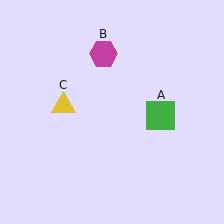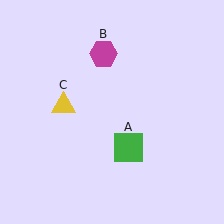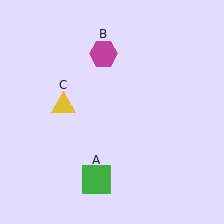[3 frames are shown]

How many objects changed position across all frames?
1 object changed position: green square (object A).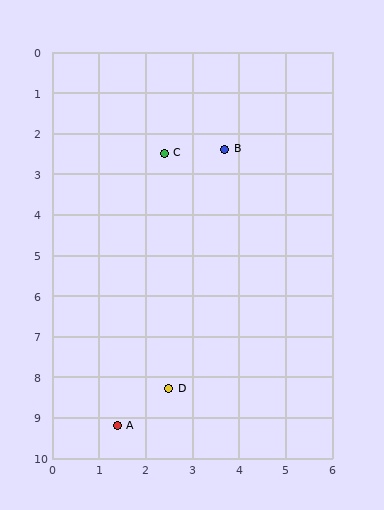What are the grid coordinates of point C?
Point C is at approximately (2.4, 2.5).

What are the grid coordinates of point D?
Point D is at approximately (2.5, 8.3).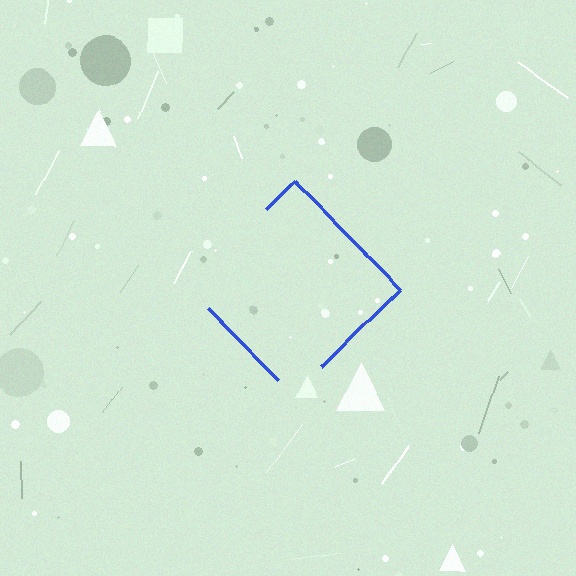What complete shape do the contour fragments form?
The contour fragments form a diamond.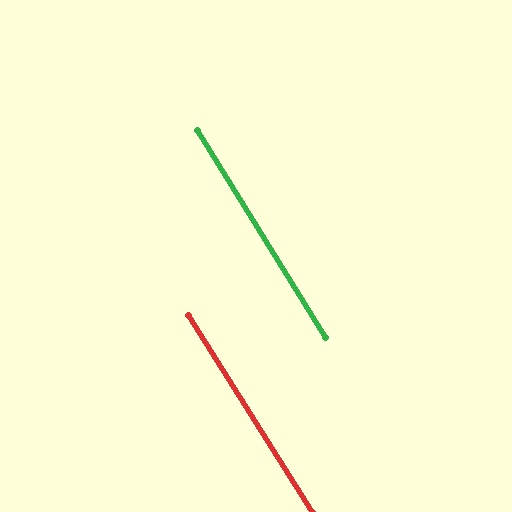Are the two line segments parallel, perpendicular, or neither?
Parallel — their directions differ by only 0.3°.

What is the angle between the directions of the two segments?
Approximately 0 degrees.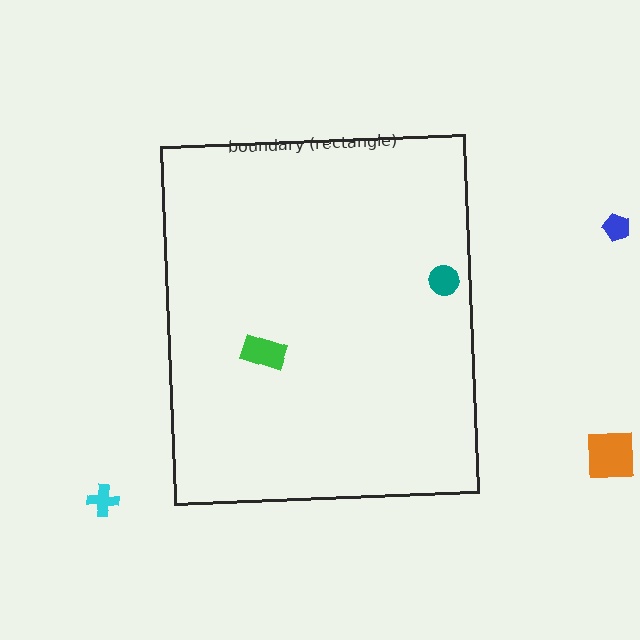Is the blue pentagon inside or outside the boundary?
Outside.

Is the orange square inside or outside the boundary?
Outside.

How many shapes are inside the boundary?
2 inside, 3 outside.